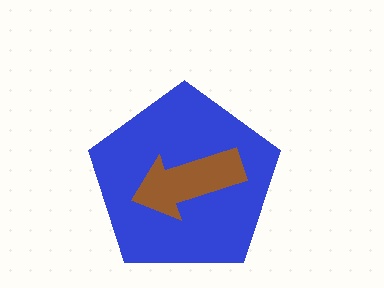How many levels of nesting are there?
2.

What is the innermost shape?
The brown arrow.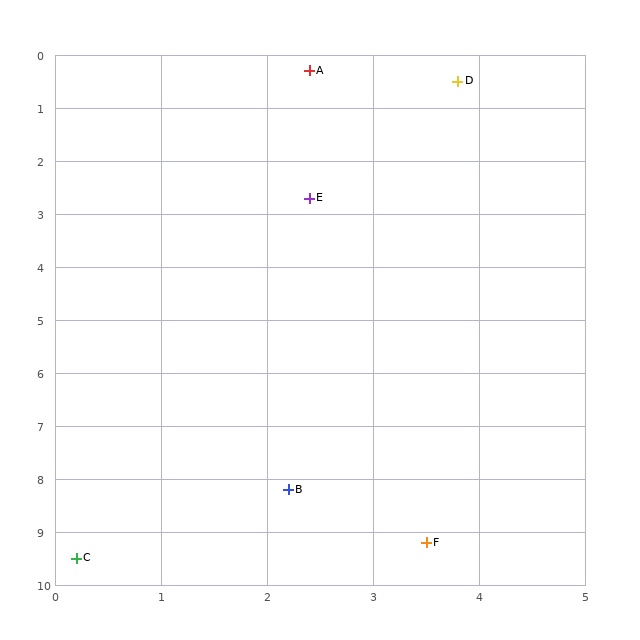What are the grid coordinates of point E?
Point E is at approximately (2.4, 2.7).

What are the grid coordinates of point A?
Point A is at approximately (2.4, 0.3).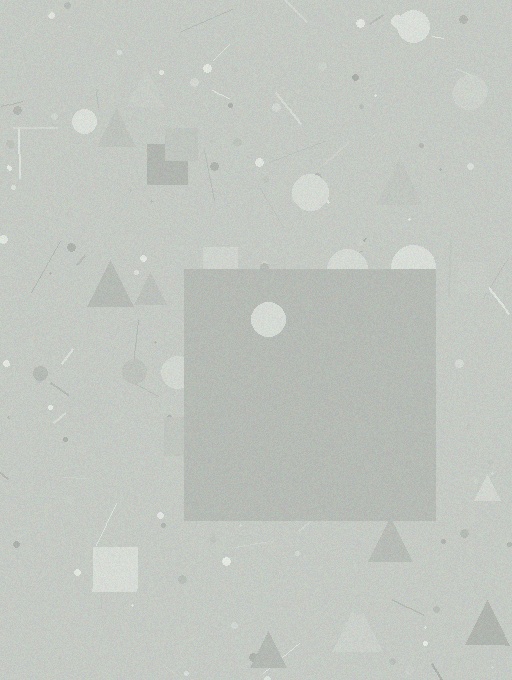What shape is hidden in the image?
A square is hidden in the image.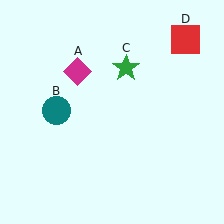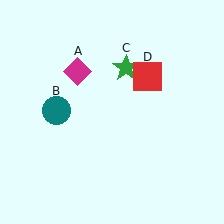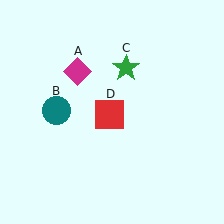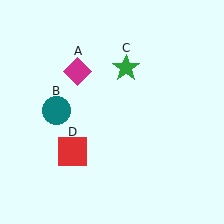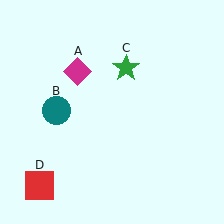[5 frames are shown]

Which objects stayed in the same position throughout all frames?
Magenta diamond (object A) and teal circle (object B) and green star (object C) remained stationary.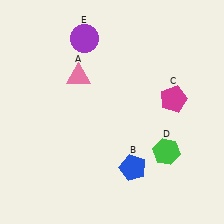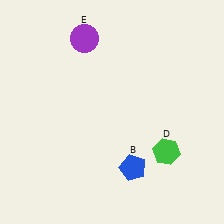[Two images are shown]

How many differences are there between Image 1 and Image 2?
There are 2 differences between the two images.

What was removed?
The magenta pentagon (C), the pink triangle (A) were removed in Image 2.